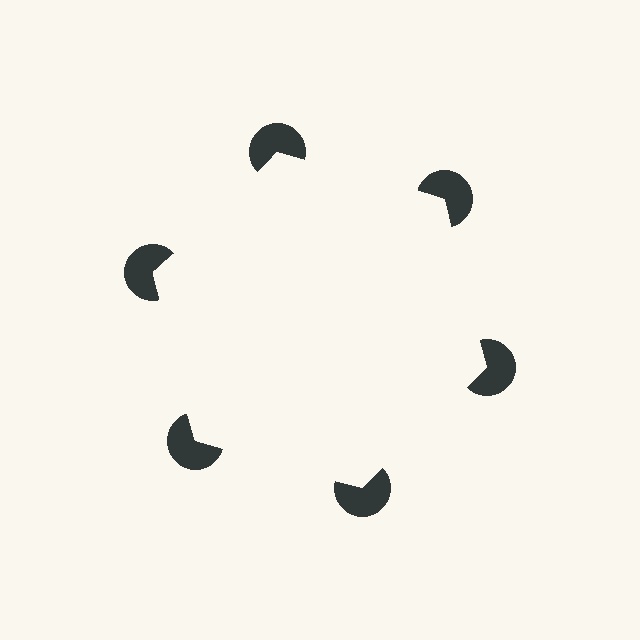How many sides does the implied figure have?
6 sides.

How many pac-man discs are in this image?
There are 6 — one at each vertex of the illusory hexagon.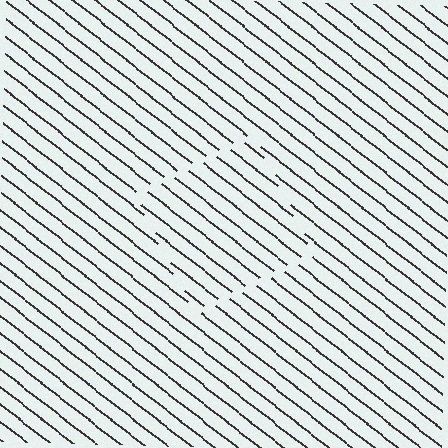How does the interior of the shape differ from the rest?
The interior of the shape contains the same grating, shifted by half a period — the contour is defined by the phase discontinuity where line-ends from the inner and outer gratings abut.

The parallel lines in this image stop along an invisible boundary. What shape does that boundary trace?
An illusory square. The interior of the shape contains the same grating, shifted by half a period — the contour is defined by the phase discontinuity where line-ends from the inner and outer gratings abut.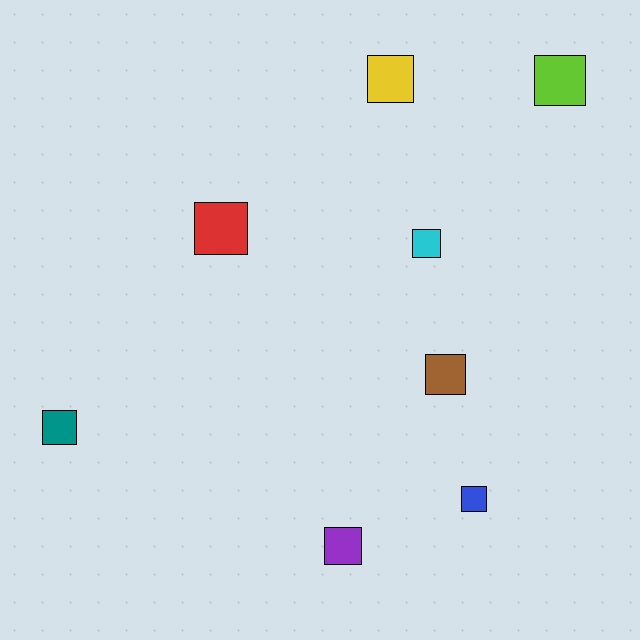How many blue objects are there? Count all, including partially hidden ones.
There is 1 blue object.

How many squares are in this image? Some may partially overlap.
There are 8 squares.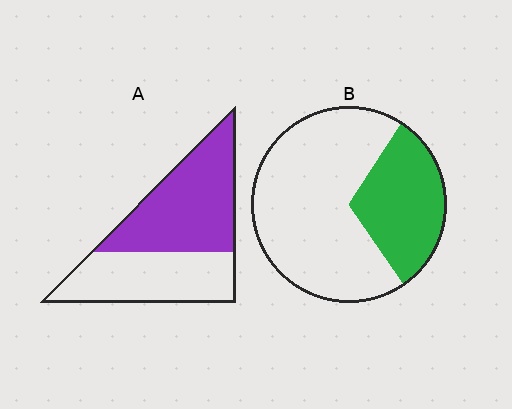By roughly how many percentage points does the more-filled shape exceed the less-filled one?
By roughly 25 percentage points (A over B).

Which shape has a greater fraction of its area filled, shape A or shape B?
Shape A.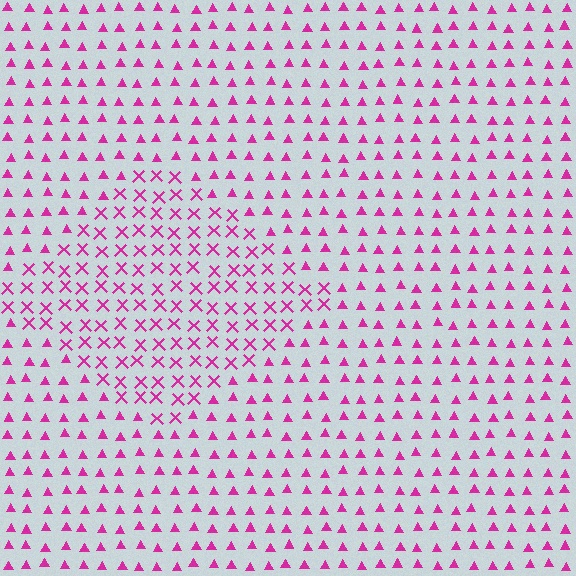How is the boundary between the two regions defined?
The boundary is defined by a change in element shape: X marks inside vs. triangles outside. All elements share the same color and spacing.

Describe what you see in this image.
The image is filled with small magenta elements arranged in a uniform grid. A diamond-shaped region contains X marks, while the surrounding area contains triangles. The boundary is defined purely by the change in element shape.